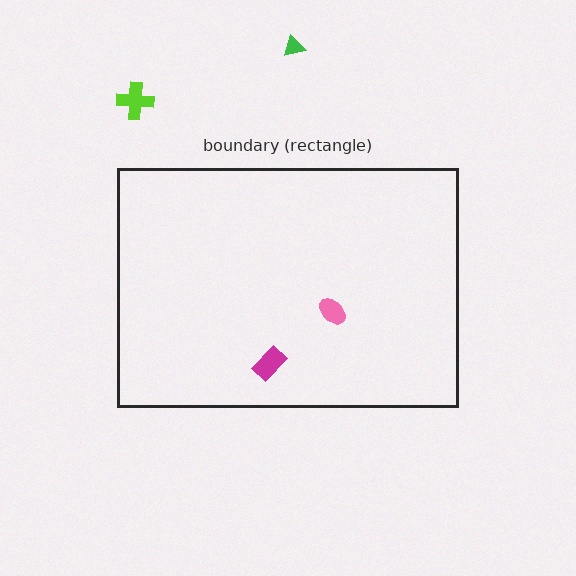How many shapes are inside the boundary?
2 inside, 2 outside.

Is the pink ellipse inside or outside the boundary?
Inside.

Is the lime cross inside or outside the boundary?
Outside.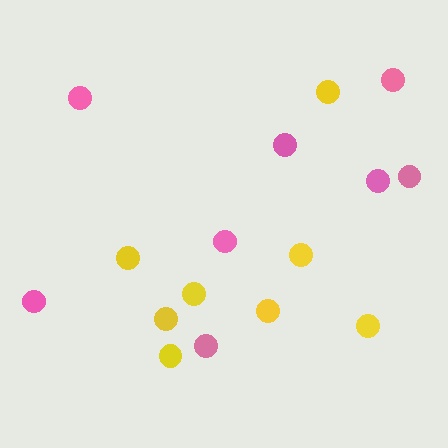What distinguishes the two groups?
There are 2 groups: one group of pink circles (8) and one group of yellow circles (8).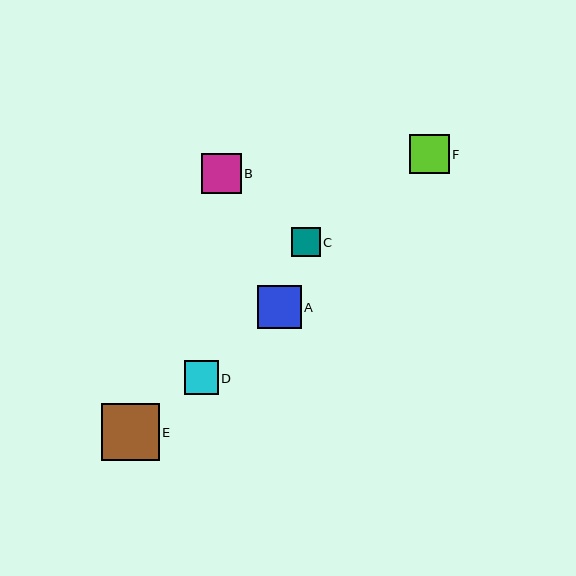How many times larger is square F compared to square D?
Square F is approximately 1.2 times the size of square D.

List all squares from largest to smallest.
From largest to smallest: E, A, B, F, D, C.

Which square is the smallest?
Square C is the smallest with a size of approximately 29 pixels.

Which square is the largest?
Square E is the largest with a size of approximately 57 pixels.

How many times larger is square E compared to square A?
Square E is approximately 1.3 times the size of square A.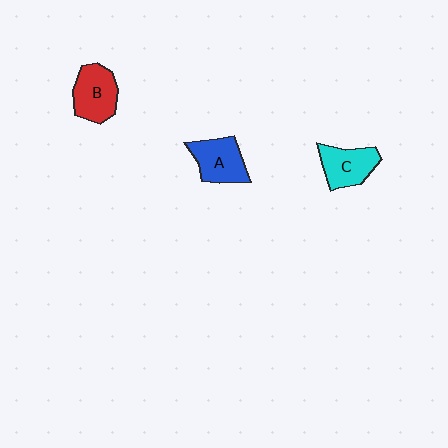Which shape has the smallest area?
Shape C (cyan).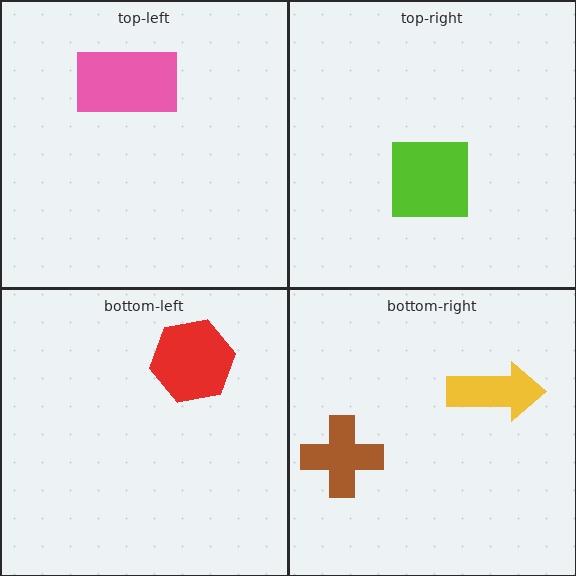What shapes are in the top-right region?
The lime square.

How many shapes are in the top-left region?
1.